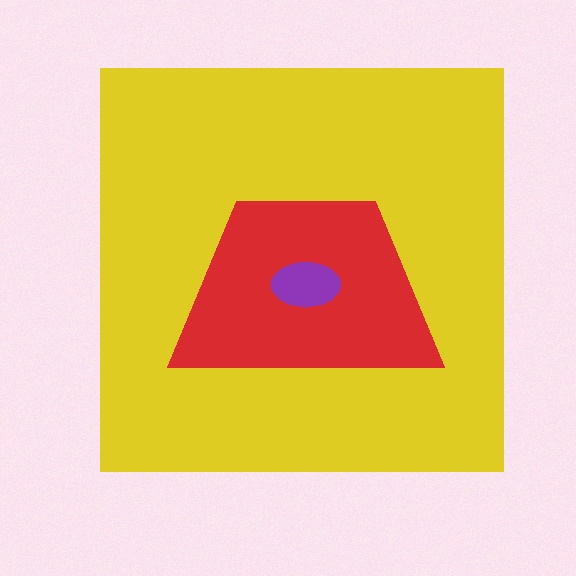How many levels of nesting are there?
3.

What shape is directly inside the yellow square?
The red trapezoid.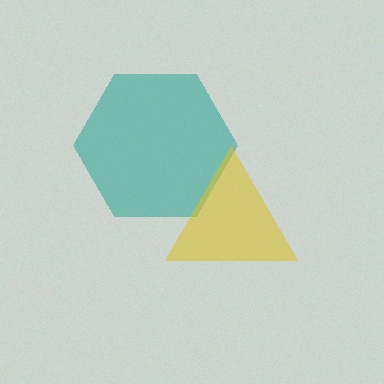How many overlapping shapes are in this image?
There are 2 overlapping shapes in the image.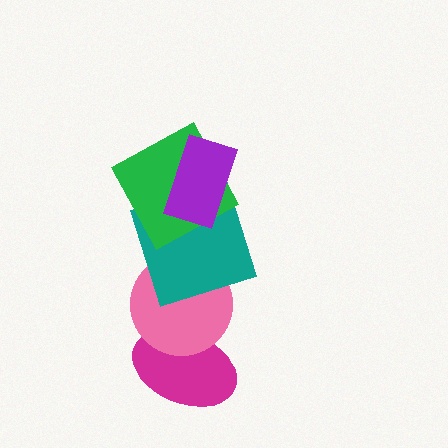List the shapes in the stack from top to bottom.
From top to bottom: the purple rectangle, the green square, the teal square, the pink circle, the magenta ellipse.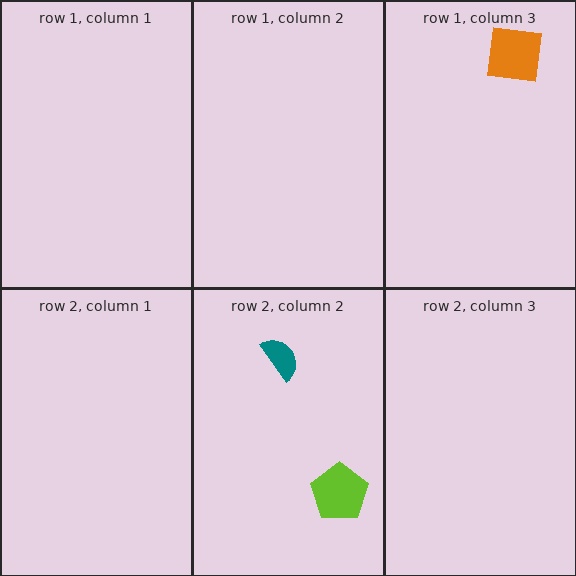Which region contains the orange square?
The row 1, column 3 region.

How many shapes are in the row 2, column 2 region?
2.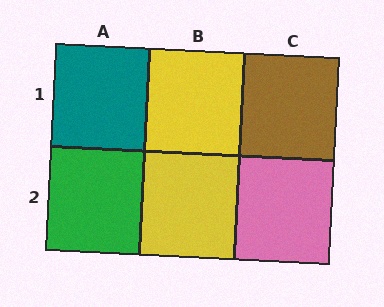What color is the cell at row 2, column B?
Yellow.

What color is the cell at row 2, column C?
Pink.